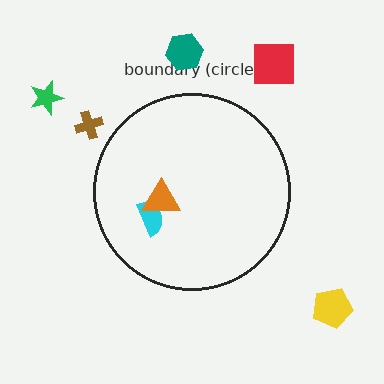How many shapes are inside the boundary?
2 inside, 5 outside.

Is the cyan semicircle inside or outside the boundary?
Inside.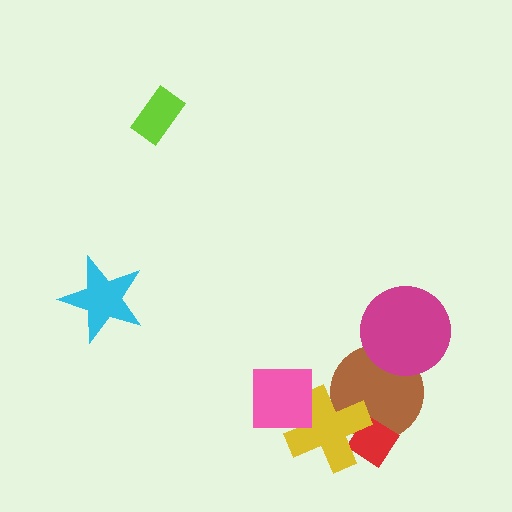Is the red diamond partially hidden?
Yes, it is partially covered by another shape.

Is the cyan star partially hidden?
No, no other shape covers it.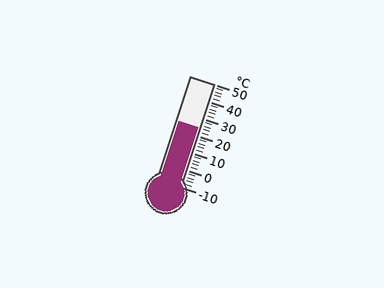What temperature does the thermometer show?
The thermometer shows approximately 24°C.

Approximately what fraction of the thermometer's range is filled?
The thermometer is filled to approximately 55% of its range.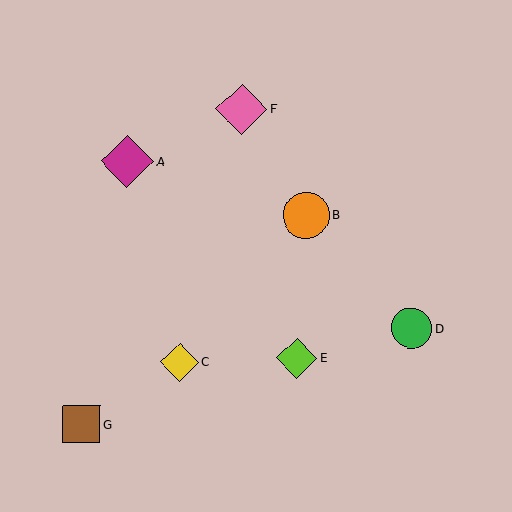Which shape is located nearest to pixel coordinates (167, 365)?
The yellow diamond (labeled C) at (180, 362) is nearest to that location.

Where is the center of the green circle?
The center of the green circle is at (411, 328).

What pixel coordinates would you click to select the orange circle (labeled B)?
Click at (306, 215) to select the orange circle B.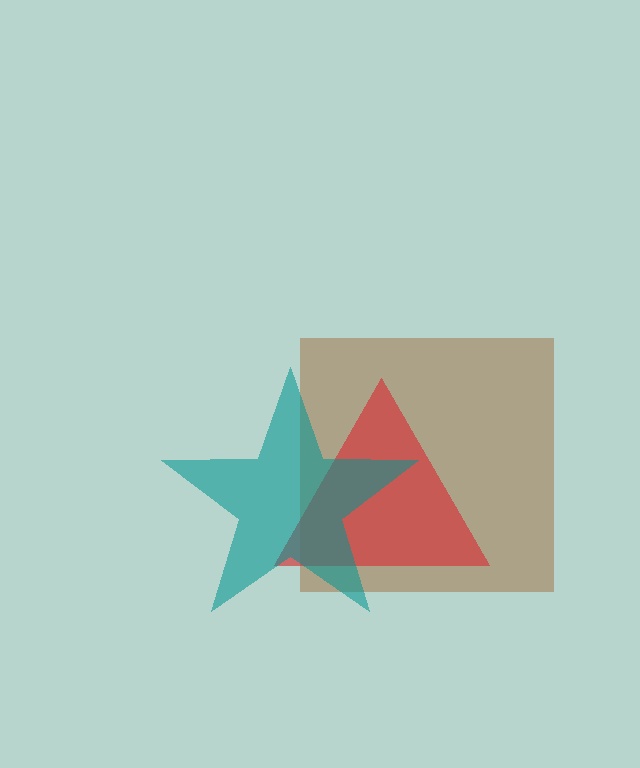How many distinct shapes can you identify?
There are 3 distinct shapes: a brown square, a red triangle, a teal star.